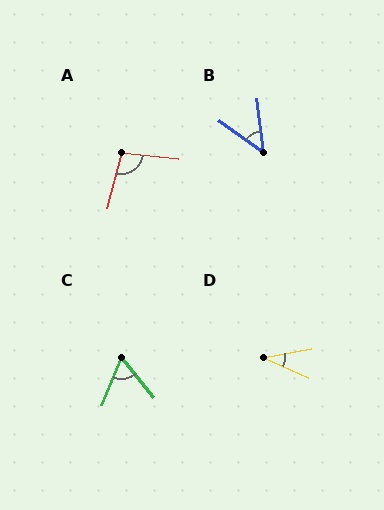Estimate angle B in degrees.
Approximately 48 degrees.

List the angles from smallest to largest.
D (35°), B (48°), C (62°), A (98°).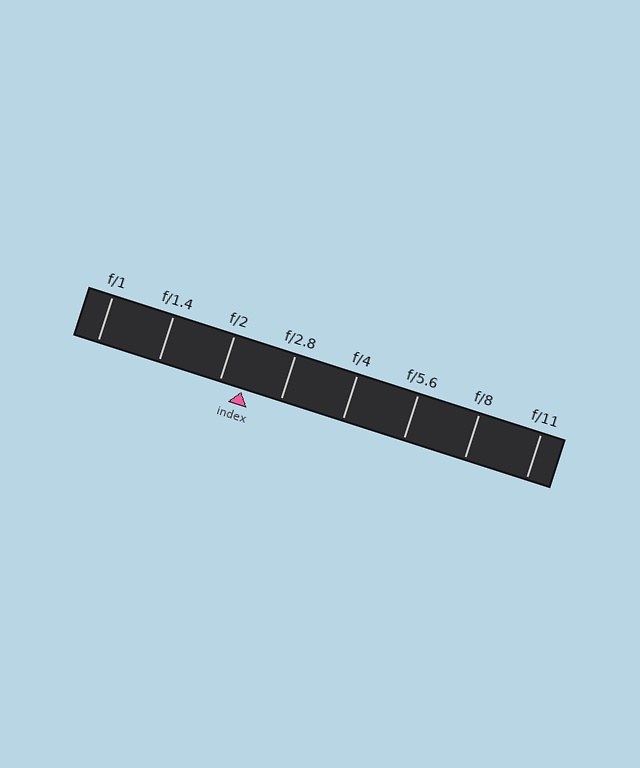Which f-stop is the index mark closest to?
The index mark is closest to f/2.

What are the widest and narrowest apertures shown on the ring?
The widest aperture shown is f/1 and the narrowest is f/11.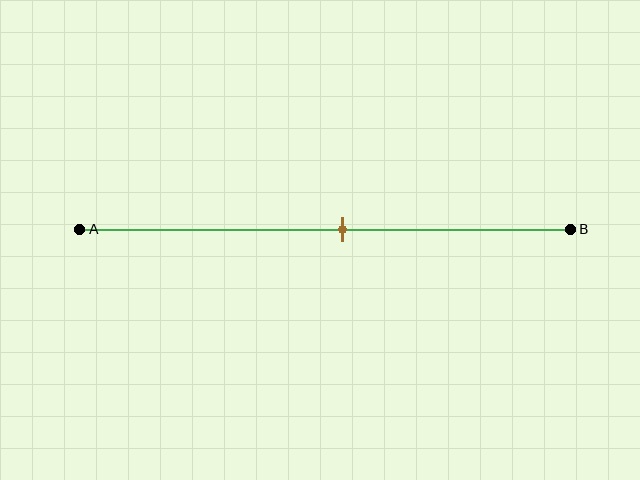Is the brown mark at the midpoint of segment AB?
No, the mark is at about 55% from A, not at the 50% midpoint.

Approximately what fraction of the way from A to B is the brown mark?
The brown mark is approximately 55% of the way from A to B.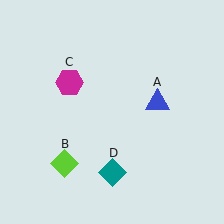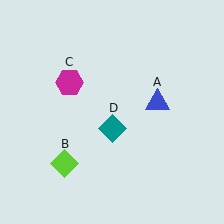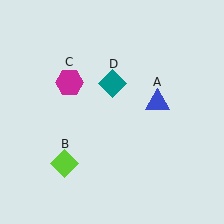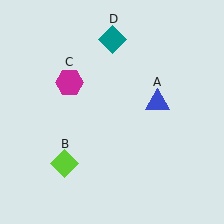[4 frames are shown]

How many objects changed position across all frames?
1 object changed position: teal diamond (object D).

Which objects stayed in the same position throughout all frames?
Blue triangle (object A) and lime diamond (object B) and magenta hexagon (object C) remained stationary.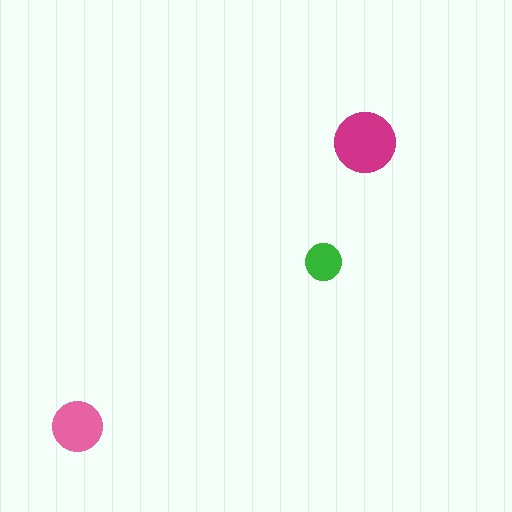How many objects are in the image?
There are 3 objects in the image.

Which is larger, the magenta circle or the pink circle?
The magenta one.